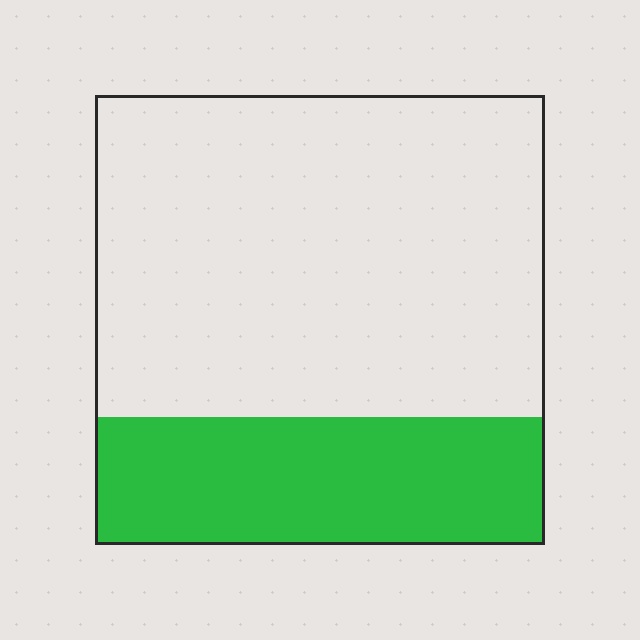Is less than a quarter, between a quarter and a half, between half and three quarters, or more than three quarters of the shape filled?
Between a quarter and a half.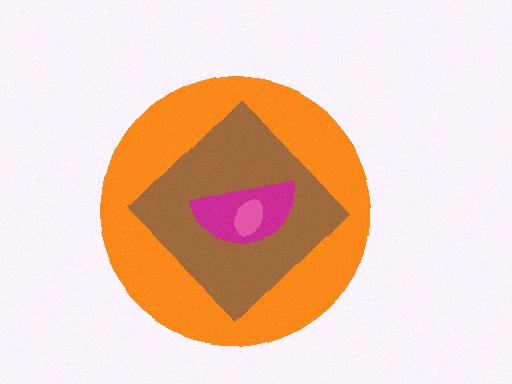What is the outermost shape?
The orange circle.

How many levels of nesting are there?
4.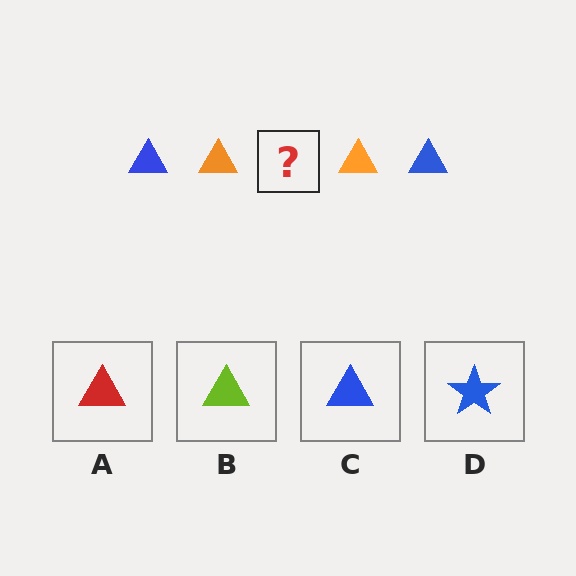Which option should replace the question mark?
Option C.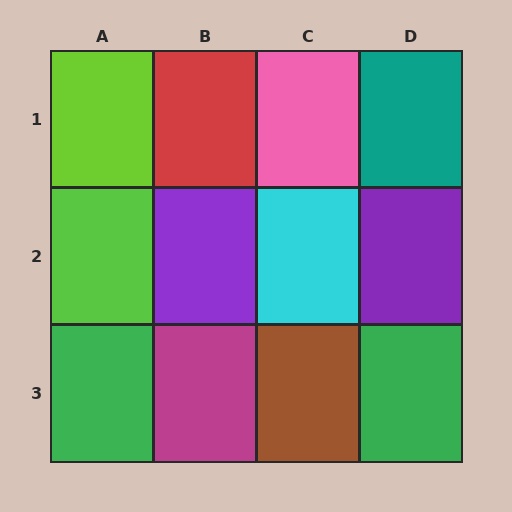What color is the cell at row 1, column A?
Lime.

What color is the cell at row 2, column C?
Cyan.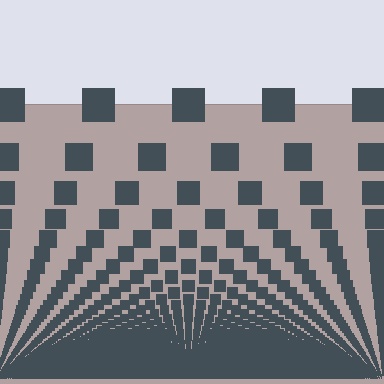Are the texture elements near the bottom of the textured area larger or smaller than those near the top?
Smaller. The gradient is inverted — elements near the bottom are smaller and denser.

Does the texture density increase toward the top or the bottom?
Density increases toward the bottom.